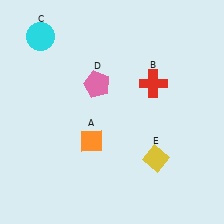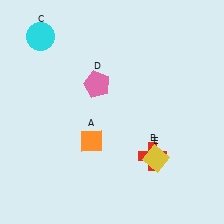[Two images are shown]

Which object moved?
The red cross (B) moved down.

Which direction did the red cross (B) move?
The red cross (B) moved down.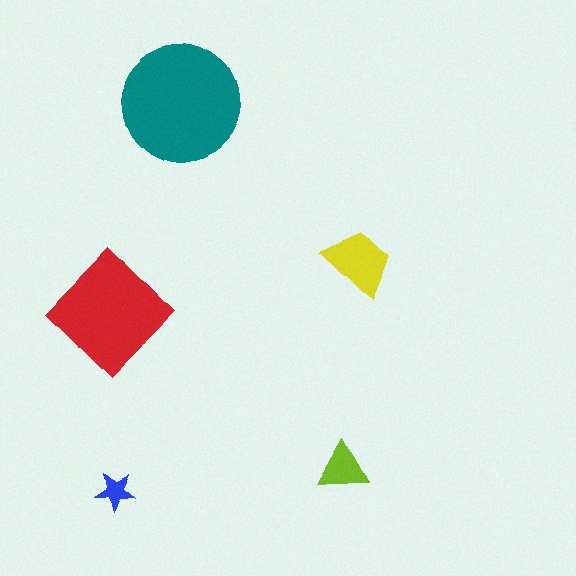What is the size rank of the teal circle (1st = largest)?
1st.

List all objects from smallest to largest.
The blue star, the lime triangle, the yellow trapezoid, the red diamond, the teal circle.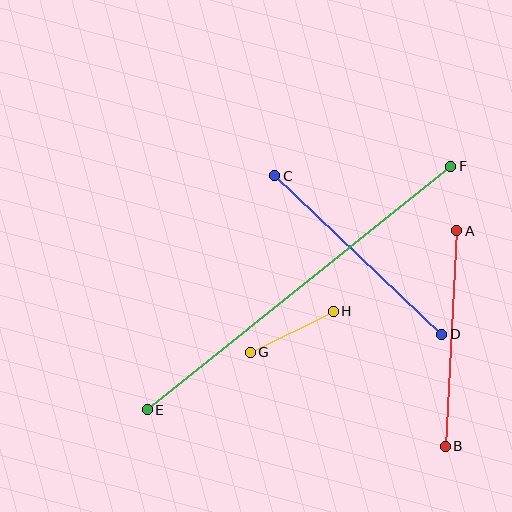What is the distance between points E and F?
The distance is approximately 389 pixels.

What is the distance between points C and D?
The distance is approximately 230 pixels.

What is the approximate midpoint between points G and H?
The midpoint is at approximately (292, 332) pixels.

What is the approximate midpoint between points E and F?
The midpoint is at approximately (299, 288) pixels.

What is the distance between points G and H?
The distance is approximately 92 pixels.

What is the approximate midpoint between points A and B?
The midpoint is at approximately (451, 339) pixels.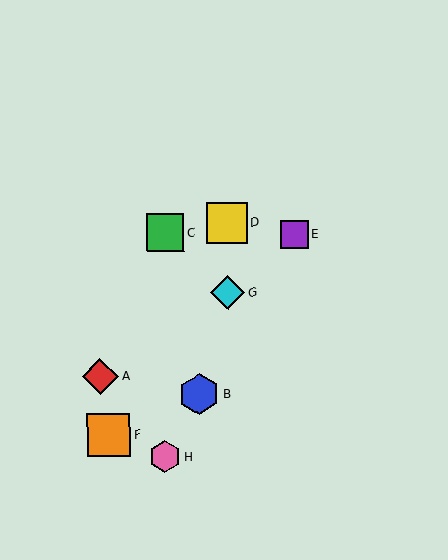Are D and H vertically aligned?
No, D is at x≈227 and H is at x≈165.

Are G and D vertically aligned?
Yes, both are at x≈228.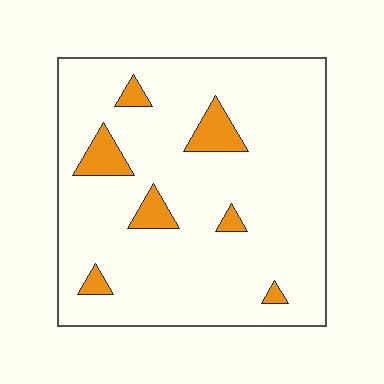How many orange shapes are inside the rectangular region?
7.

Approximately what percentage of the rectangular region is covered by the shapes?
Approximately 10%.